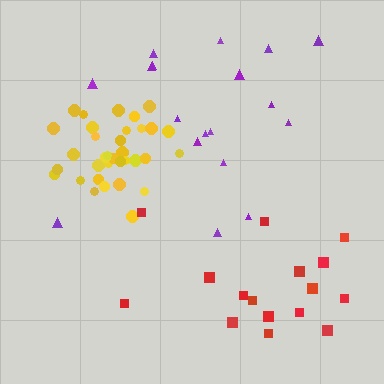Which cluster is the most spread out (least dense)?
Purple.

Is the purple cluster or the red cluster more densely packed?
Red.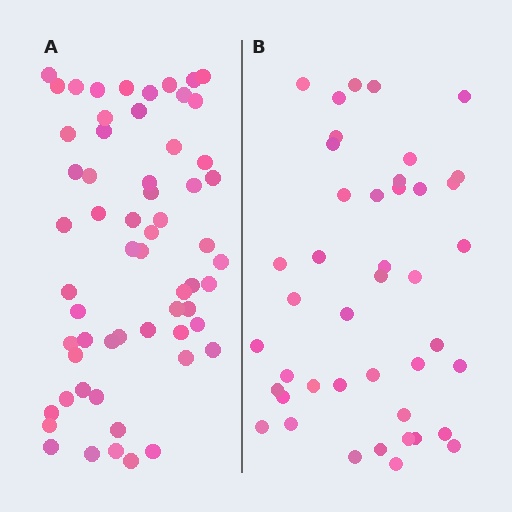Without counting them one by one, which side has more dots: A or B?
Region A (the left region) has more dots.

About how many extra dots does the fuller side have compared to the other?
Region A has approximately 15 more dots than region B.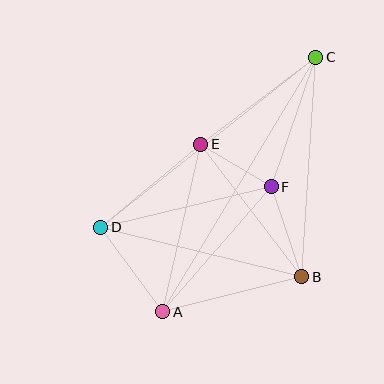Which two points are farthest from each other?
Points A and C are farthest from each other.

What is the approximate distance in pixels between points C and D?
The distance between C and D is approximately 274 pixels.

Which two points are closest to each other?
Points E and F are closest to each other.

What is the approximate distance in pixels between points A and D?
The distance between A and D is approximately 105 pixels.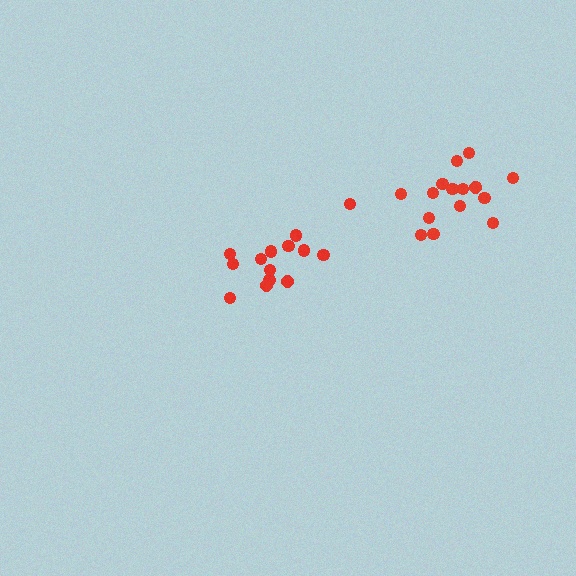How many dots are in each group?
Group 1: 14 dots, Group 2: 16 dots (30 total).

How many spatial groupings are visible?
There are 2 spatial groupings.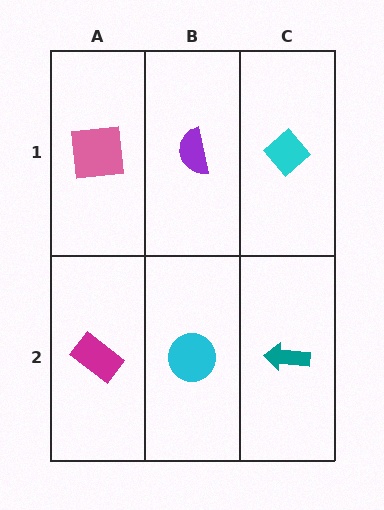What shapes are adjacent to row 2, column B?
A purple semicircle (row 1, column B), a magenta rectangle (row 2, column A), a teal arrow (row 2, column C).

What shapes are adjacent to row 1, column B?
A cyan circle (row 2, column B), a pink square (row 1, column A), a cyan diamond (row 1, column C).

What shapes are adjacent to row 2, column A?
A pink square (row 1, column A), a cyan circle (row 2, column B).